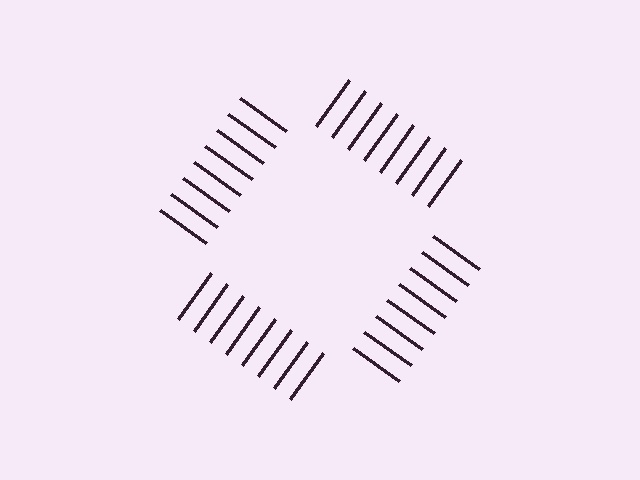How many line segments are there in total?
32 — 8 along each of the 4 edges.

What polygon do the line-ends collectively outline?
An illusory square — the line segments terminate on its edges but no continuous stroke is drawn.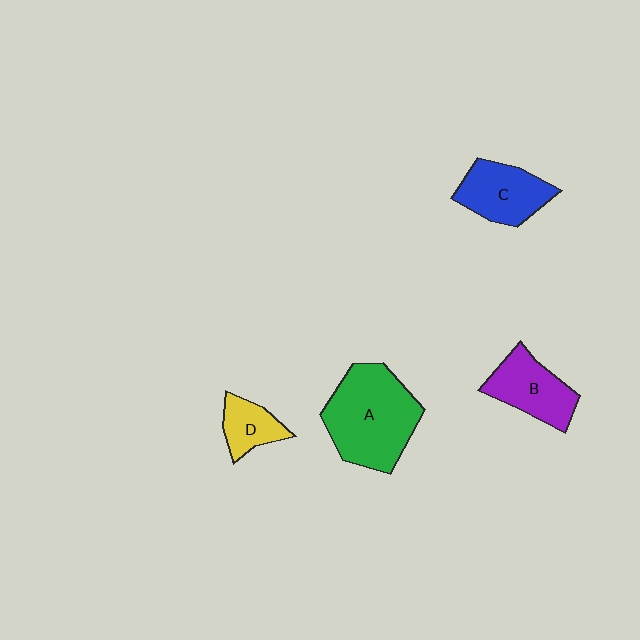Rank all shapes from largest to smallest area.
From largest to smallest: A (green), C (blue), B (purple), D (yellow).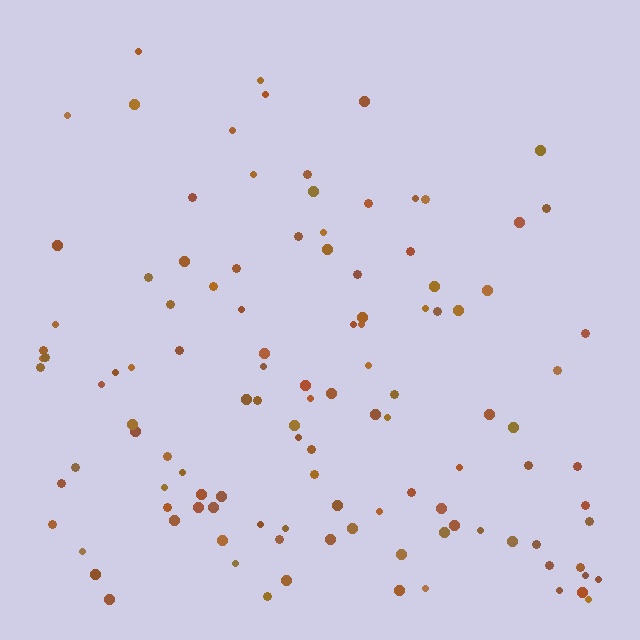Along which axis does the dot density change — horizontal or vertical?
Vertical.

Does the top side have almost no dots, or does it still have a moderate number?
Still a moderate number, just noticeably fewer than the bottom.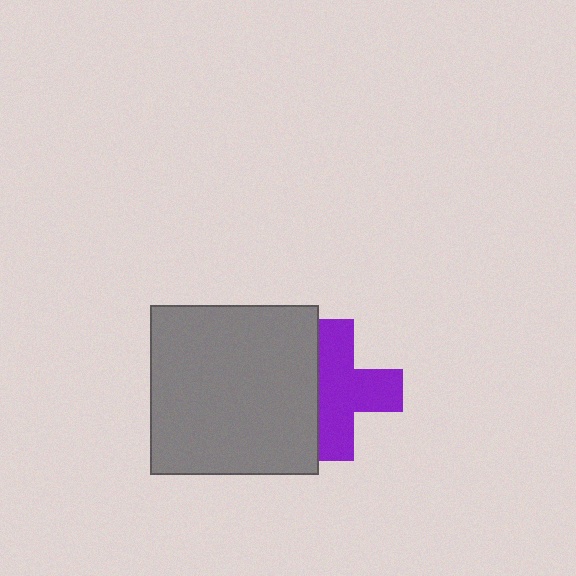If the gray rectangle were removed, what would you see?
You would see the complete purple cross.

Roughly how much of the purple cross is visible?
Most of it is visible (roughly 68%).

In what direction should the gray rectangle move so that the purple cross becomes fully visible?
The gray rectangle should move left. That is the shortest direction to clear the overlap and leave the purple cross fully visible.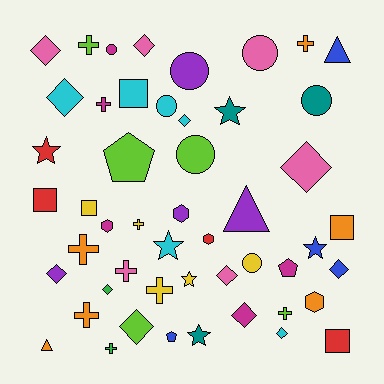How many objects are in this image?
There are 50 objects.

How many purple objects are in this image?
There are 4 purple objects.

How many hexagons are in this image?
There are 4 hexagons.